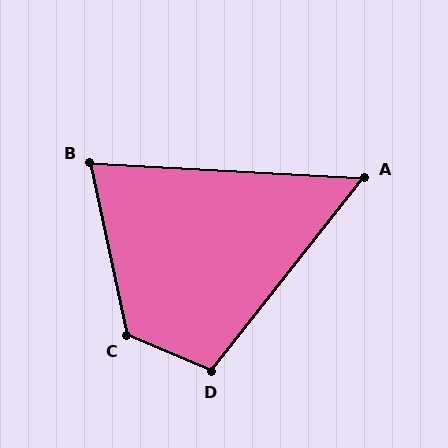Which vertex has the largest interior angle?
C, at approximately 125 degrees.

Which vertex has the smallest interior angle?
A, at approximately 55 degrees.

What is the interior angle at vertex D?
Approximately 105 degrees (obtuse).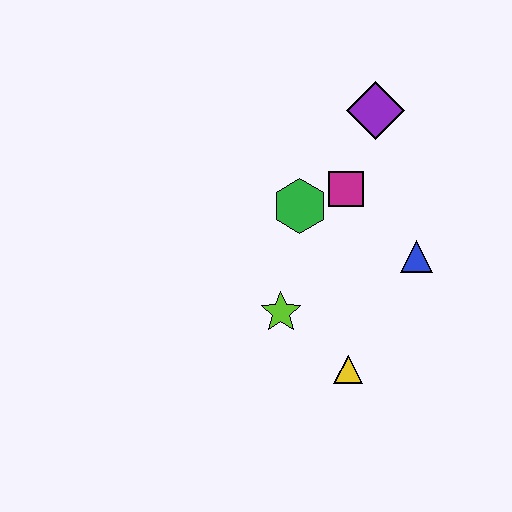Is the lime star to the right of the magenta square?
No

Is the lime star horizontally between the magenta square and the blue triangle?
No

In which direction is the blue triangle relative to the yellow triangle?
The blue triangle is above the yellow triangle.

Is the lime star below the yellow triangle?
No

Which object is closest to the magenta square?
The green hexagon is closest to the magenta square.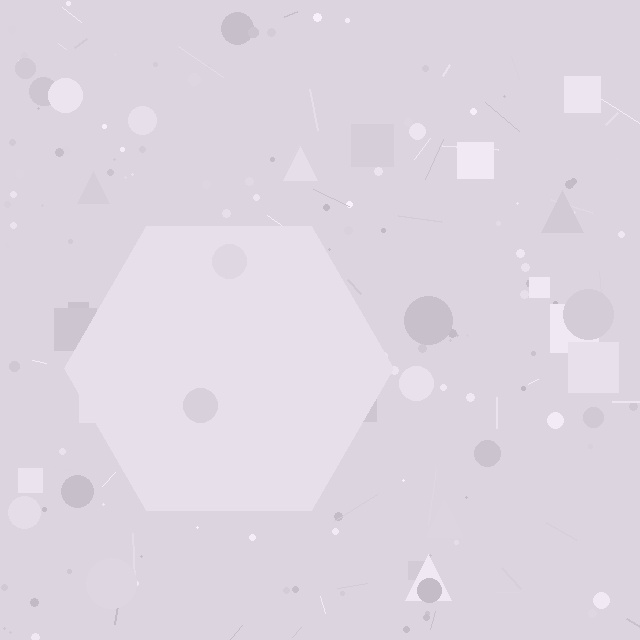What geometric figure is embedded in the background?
A hexagon is embedded in the background.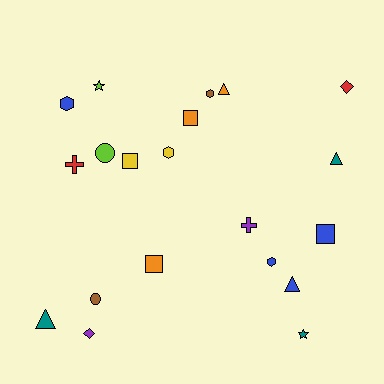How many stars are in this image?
There are 2 stars.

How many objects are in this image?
There are 20 objects.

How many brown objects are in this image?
There are 2 brown objects.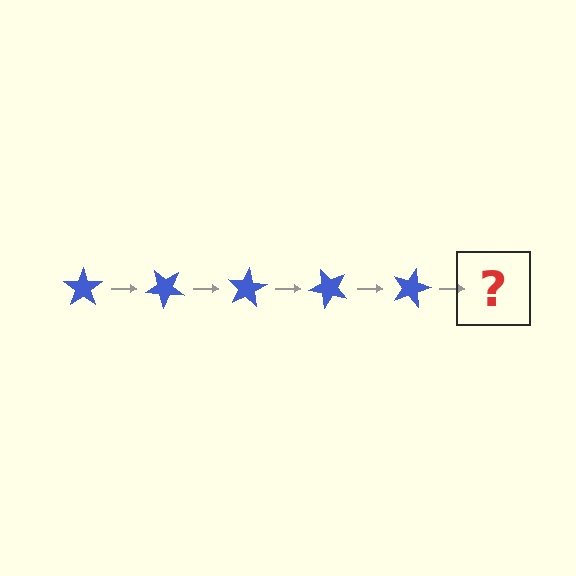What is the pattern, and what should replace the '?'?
The pattern is that the star rotates 40 degrees each step. The '?' should be a blue star rotated 200 degrees.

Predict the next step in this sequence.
The next step is a blue star rotated 200 degrees.